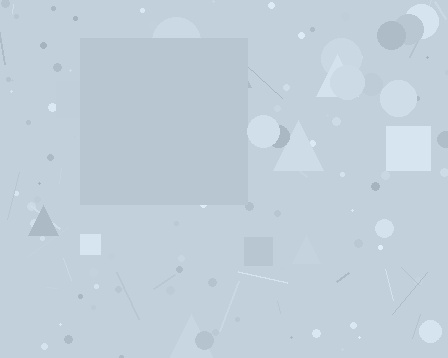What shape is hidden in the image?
A square is hidden in the image.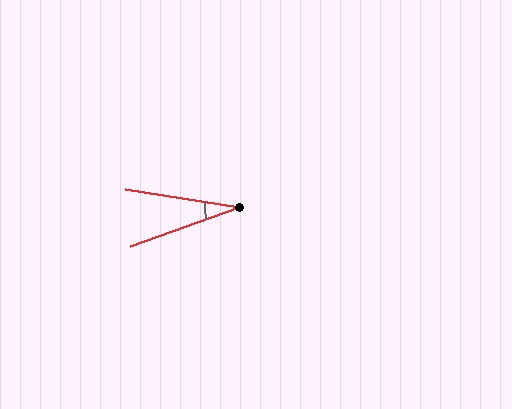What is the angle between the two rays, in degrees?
Approximately 29 degrees.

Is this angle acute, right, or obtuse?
It is acute.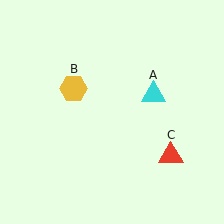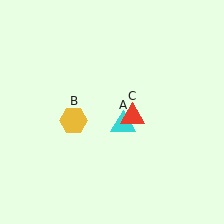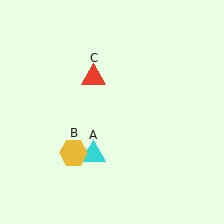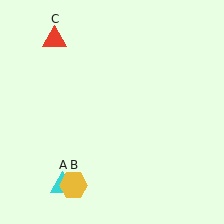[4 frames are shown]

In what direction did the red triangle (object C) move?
The red triangle (object C) moved up and to the left.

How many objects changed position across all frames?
3 objects changed position: cyan triangle (object A), yellow hexagon (object B), red triangle (object C).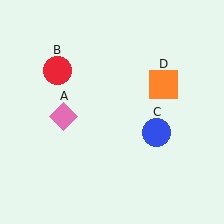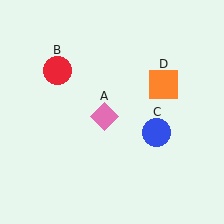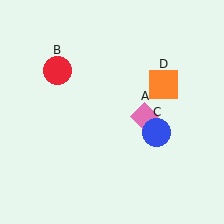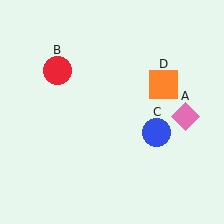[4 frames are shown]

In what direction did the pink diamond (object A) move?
The pink diamond (object A) moved right.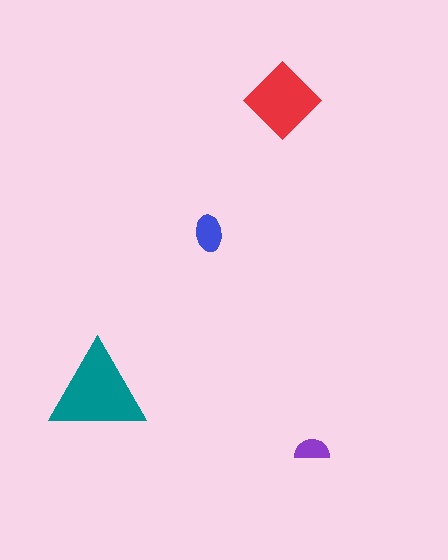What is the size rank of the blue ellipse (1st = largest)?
3rd.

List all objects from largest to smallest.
The teal triangle, the red diamond, the blue ellipse, the purple semicircle.